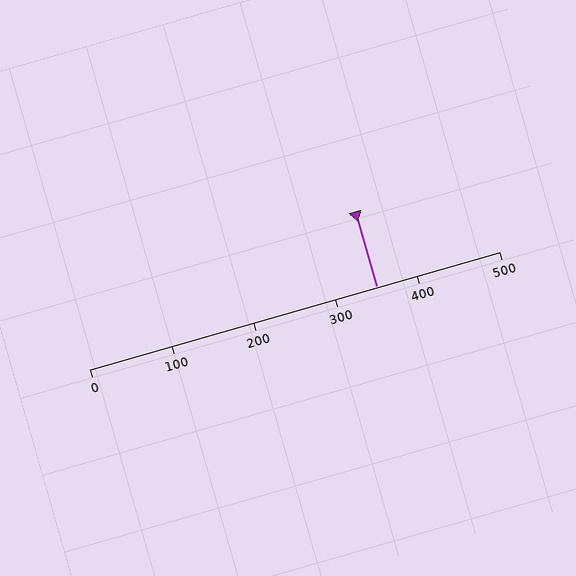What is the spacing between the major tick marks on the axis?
The major ticks are spaced 100 apart.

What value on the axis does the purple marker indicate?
The marker indicates approximately 350.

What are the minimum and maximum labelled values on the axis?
The axis runs from 0 to 500.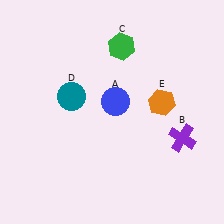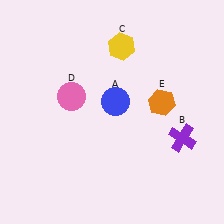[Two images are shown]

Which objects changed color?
C changed from green to yellow. D changed from teal to pink.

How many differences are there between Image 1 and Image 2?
There are 2 differences between the two images.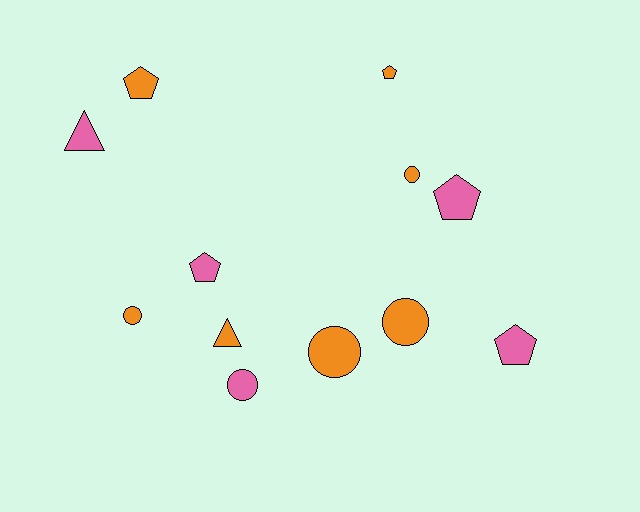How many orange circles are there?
There are 4 orange circles.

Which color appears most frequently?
Orange, with 7 objects.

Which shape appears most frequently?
Circle, with 5 objects.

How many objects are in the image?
There are 12 objects.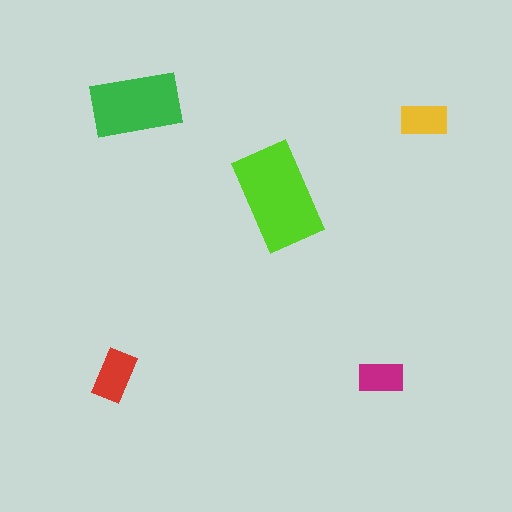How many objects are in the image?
There are 5 objects in the image.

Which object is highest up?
The green rectangle is topmost.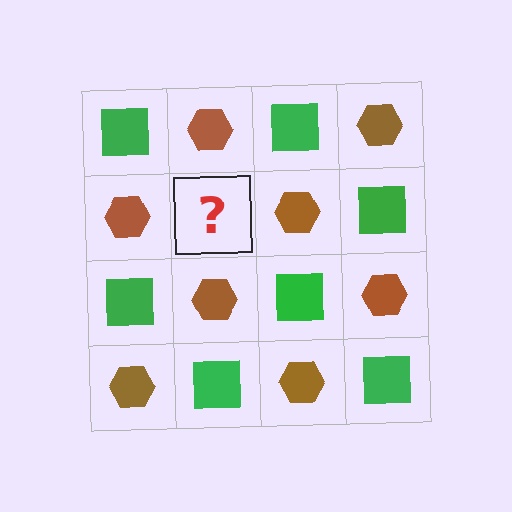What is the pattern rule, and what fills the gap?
The rule is that it alternates green square and brown hexagon in a checkerboard pattern. The gap should be filled with a green square.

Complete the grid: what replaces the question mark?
The question mark should be replaced with a green square.